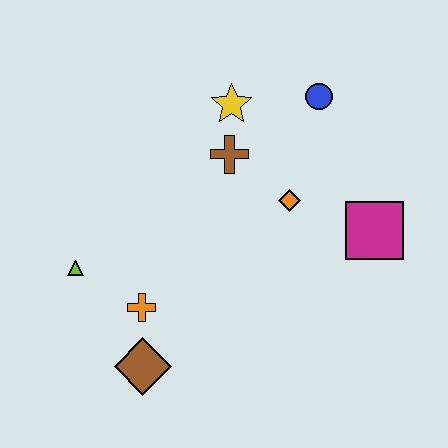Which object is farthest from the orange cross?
The blue circle is farthest from the orange cross.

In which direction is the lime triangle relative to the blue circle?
The lime triangle is to the left of the blue circle.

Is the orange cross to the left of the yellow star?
Yes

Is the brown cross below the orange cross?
No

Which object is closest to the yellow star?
The brown cross is closest to the yellow star.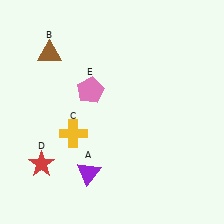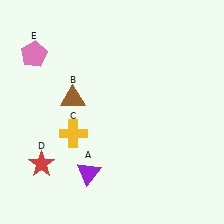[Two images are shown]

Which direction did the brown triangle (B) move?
The brown triangle (B) moved down.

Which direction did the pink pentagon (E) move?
The pink pentagon (E) moved left.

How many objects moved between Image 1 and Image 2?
2 objects moved between the two images.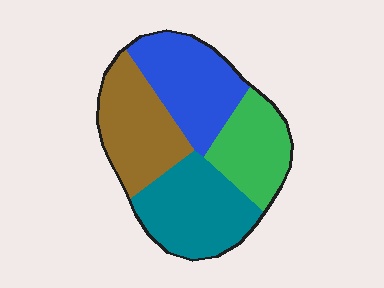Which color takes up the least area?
Green, at roughly 20%.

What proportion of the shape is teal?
Teal covers 28% of the shape.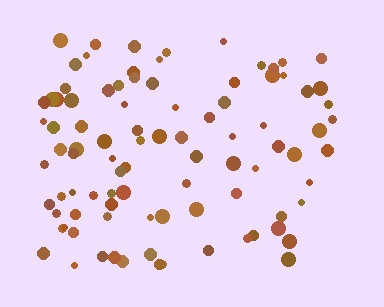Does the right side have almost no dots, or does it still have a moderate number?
Still a moderate number, just noticeably fewer than the left.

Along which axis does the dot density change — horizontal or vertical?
Horizontal.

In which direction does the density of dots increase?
From right to left, with the left side densest.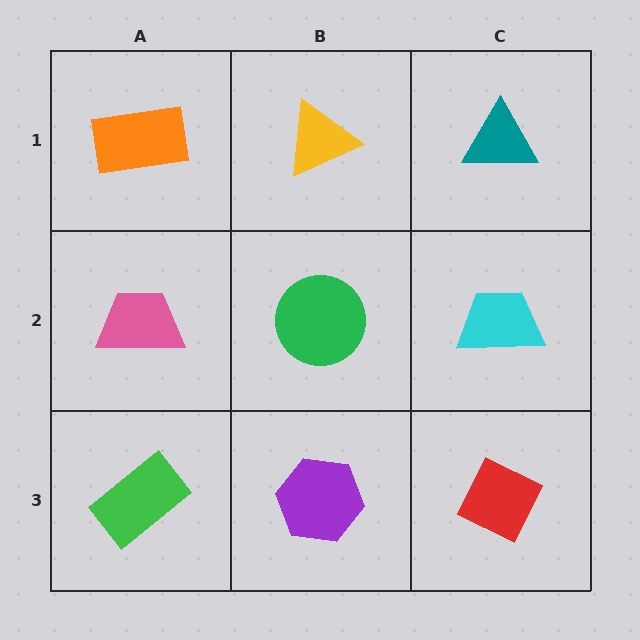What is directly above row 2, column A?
An orange rectangle.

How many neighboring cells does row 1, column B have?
3.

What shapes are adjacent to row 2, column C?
A teal triangle (row 1, column C), a red diamond (row 3, column C), a green circle (row 2, column B).